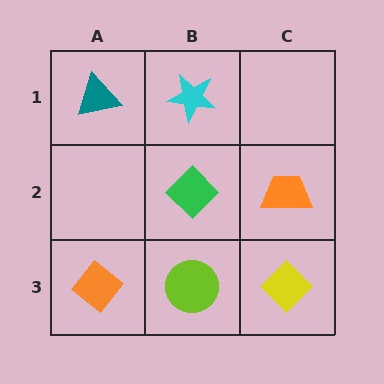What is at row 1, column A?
A teal triangle.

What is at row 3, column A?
An orange diamond.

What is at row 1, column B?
A cyan star.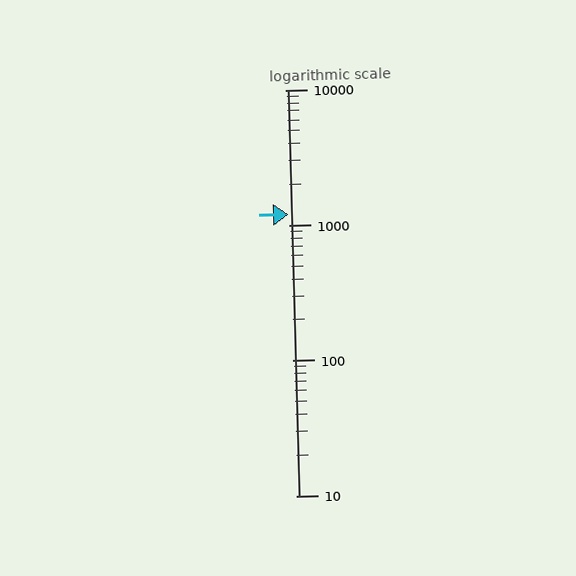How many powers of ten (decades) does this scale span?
The scale spans 3 decades, from 10 to 10000.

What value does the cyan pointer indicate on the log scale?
The pointer indicates approximately 1200.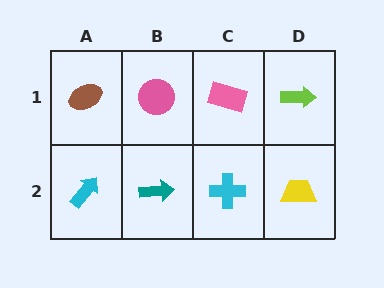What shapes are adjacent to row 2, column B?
A pink circle (row 1, column B), a cyan arrow (row 2, column A), a cyan cross (row 2, column C).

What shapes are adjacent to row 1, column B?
A teal arrow (row 2, column B), a brown ellipse (row 1, column A), a pink rectangle (row 1, column C).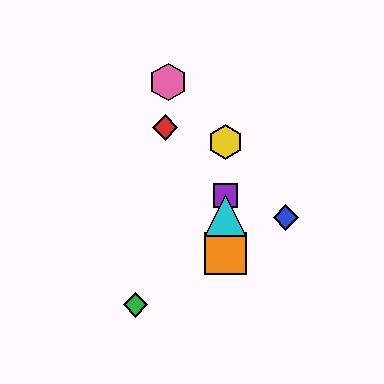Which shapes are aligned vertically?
The yellow hexagon, the purple square, the orange square, the cyan triangle are aligned vertically.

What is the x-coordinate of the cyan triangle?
The cyan triangle is at x≈226.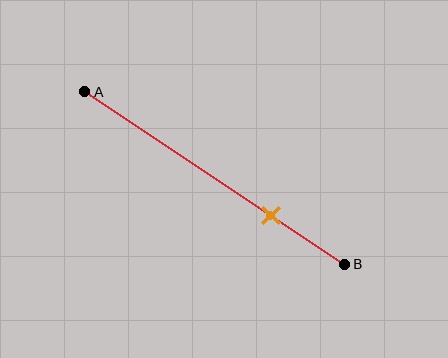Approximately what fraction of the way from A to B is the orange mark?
The orange mark is approximately 70% of the way from A to B.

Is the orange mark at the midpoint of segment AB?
No, the mark is at about 70% from A, not at the 50% midpoint.